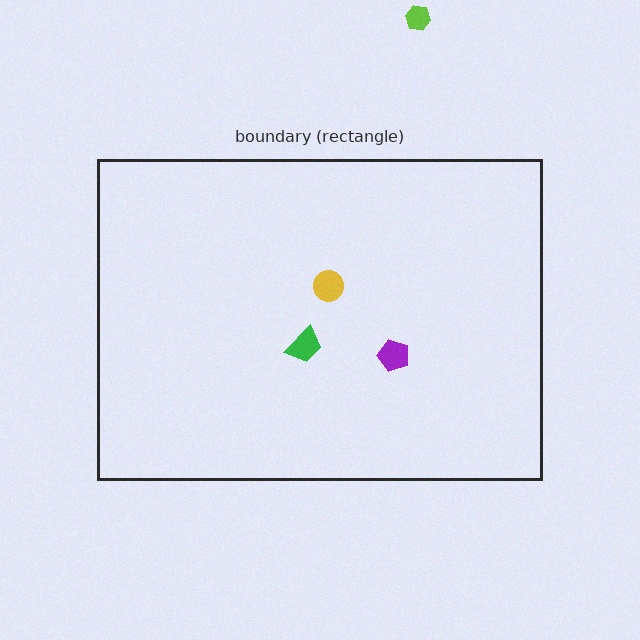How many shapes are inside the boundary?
3 inside, 1 outside.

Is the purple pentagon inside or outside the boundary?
Inside.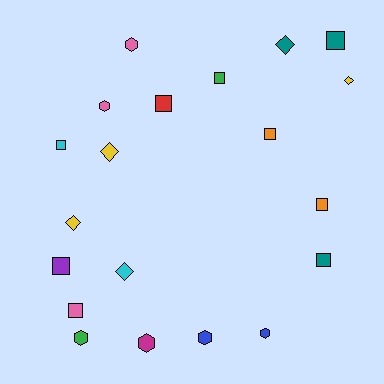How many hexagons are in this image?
There are 6 hexagons.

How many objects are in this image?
There are 20 objects.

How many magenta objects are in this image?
There is 1 magenta object.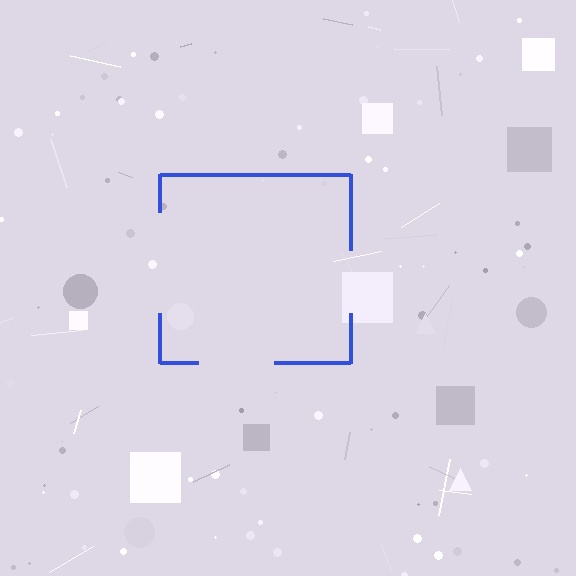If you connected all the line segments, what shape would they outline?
They would outline a square.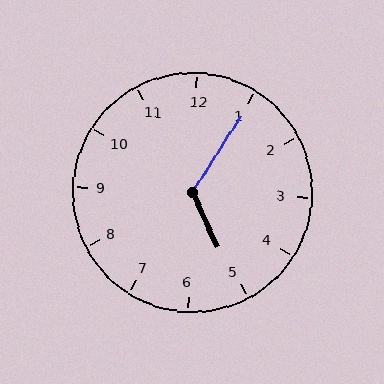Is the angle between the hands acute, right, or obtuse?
It is obtuse.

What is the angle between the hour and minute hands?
Approximately 122 degrees.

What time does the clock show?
5:05.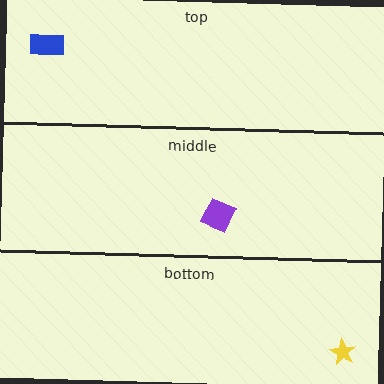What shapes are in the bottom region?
The yellow star.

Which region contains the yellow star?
The bottom region.